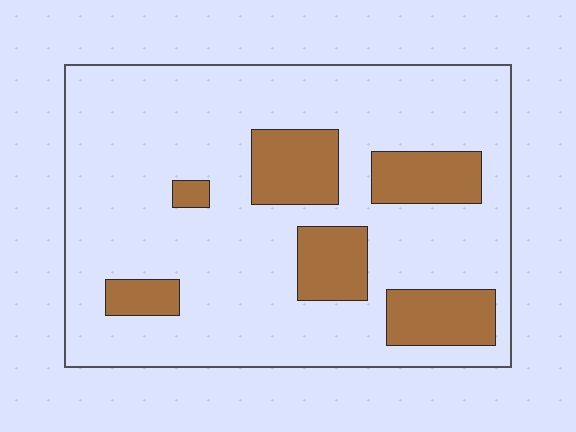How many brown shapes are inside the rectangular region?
6.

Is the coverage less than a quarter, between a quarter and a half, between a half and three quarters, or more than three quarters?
Less than a quarter.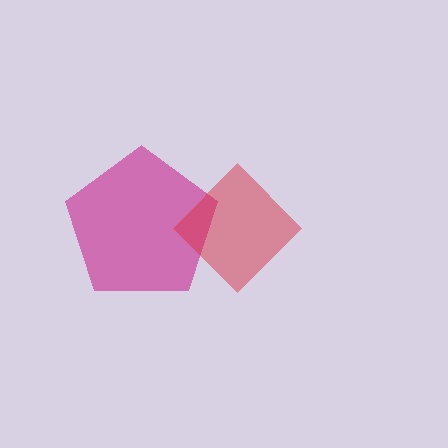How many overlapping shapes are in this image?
There are 2 overlapping shapes in the image.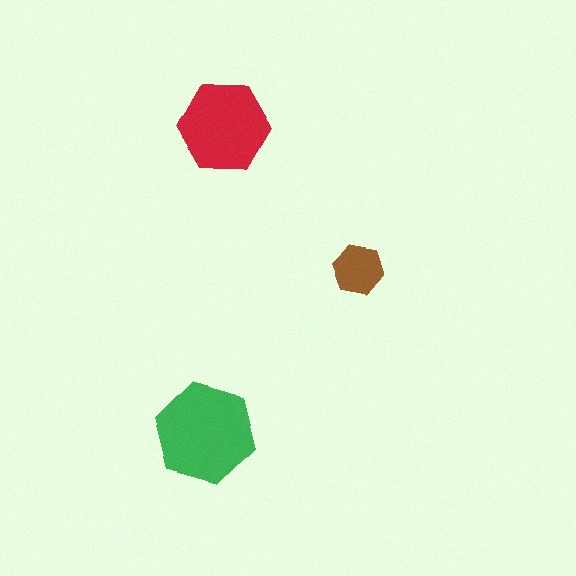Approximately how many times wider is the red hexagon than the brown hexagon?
About 2 times wider.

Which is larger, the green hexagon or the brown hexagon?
The green one.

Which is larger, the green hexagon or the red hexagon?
The green one.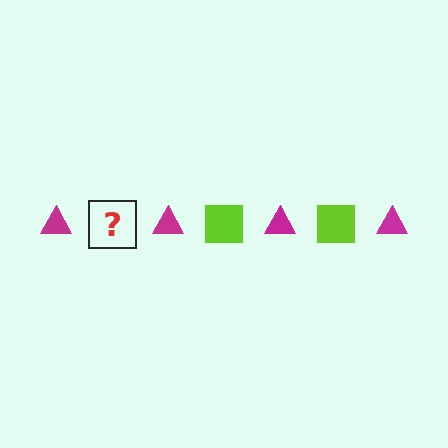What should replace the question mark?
The question mark should be replaced with a lime square.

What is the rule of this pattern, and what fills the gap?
The rule is that the pattern alternates between magenta triangle and lime square. The gap should be filled with a lime square.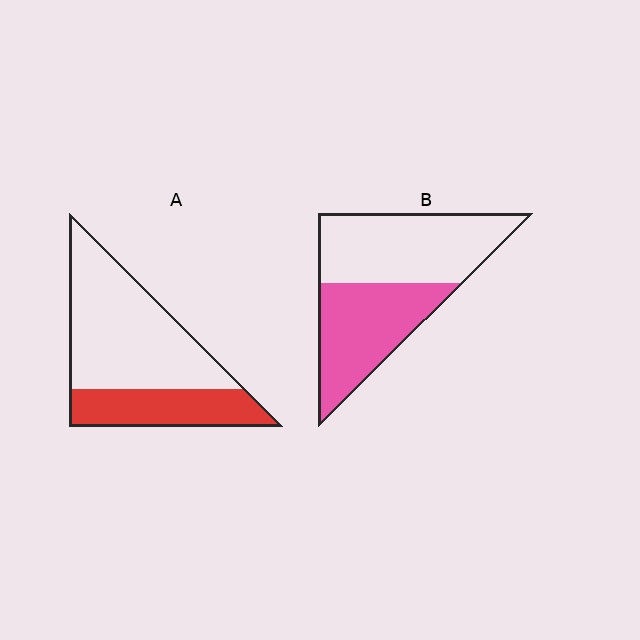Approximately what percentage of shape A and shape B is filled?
A is approximately 30% and B is approximately 45%.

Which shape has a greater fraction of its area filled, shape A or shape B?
Shape B.